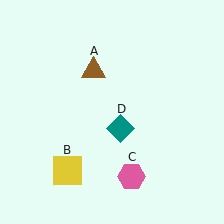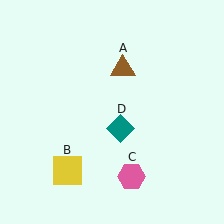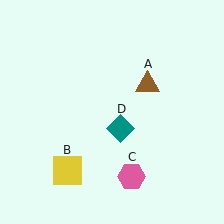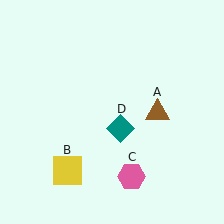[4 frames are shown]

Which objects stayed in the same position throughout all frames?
Yellow square (object B) and pink hexagon (object C) and teal diamond (object D) remained stationary.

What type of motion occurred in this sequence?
The brown triangle (object A) rotated clockwise around the center of the scene.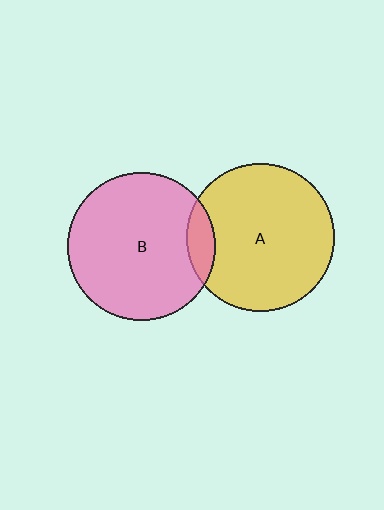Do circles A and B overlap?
Yes.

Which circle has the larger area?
Circle B (pink).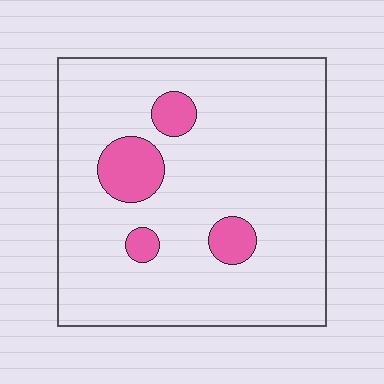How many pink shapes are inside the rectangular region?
4.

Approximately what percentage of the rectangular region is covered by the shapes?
Approximately 10%.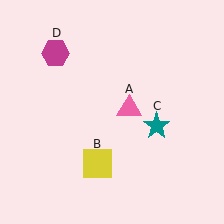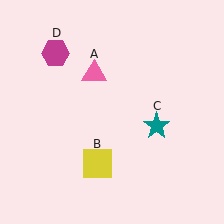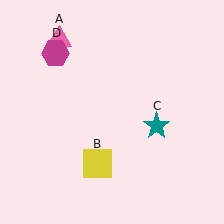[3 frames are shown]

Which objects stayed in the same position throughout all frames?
Yellow square (object B) and teal star (object C) and magenta hexagon (object D) remained stationary.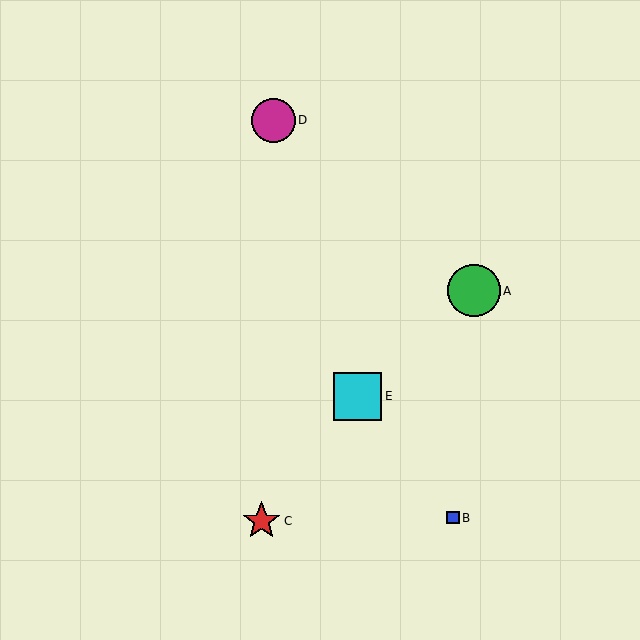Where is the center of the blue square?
The center of the blue square is at (453, 518).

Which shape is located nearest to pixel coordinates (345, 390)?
The cyan square (labeled E) at (358, 396) is nearest to that location.